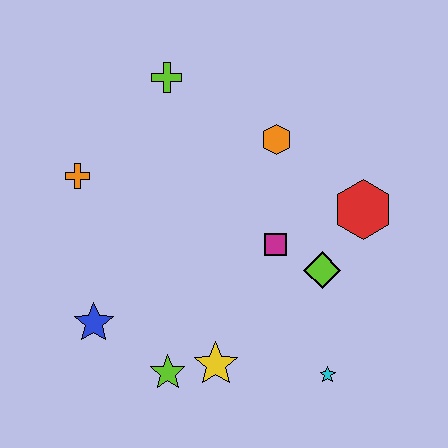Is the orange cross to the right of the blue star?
No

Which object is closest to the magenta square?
The lime diamond is closest to the magenta square.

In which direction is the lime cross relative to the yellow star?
The lime cross is above the yellow star.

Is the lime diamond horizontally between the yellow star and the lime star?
No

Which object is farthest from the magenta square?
The orange cross is farthest from the magenta square.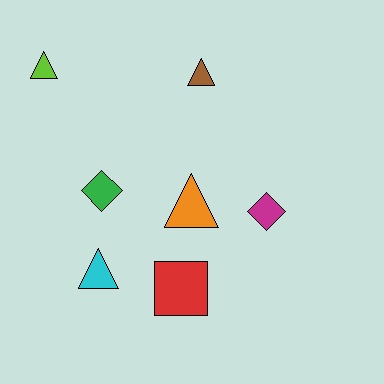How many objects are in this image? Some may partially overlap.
There are 7 objects.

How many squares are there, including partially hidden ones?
There is 1 square.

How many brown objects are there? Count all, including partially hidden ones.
There is 1 brown object.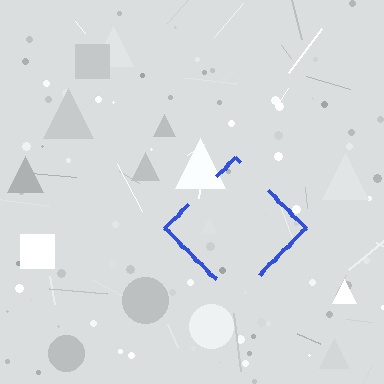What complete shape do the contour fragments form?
The contour fragments form a diamond.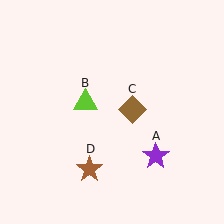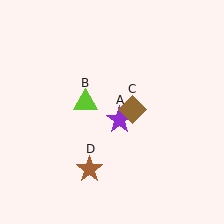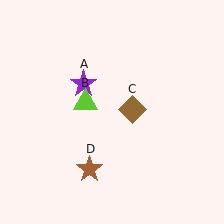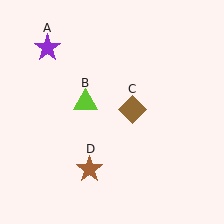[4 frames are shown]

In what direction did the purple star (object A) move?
The purple star (object A) moved up and to the left.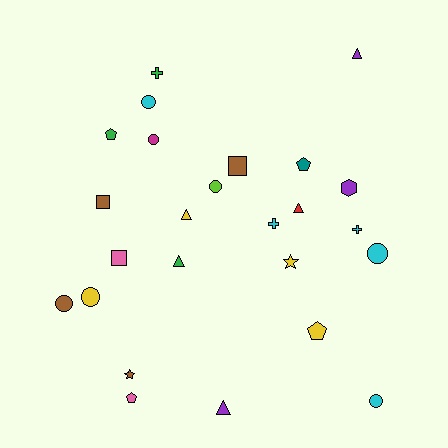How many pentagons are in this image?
There are 4 pentagons.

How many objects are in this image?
There are 25 objects.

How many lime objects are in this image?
There is 1 lime object.